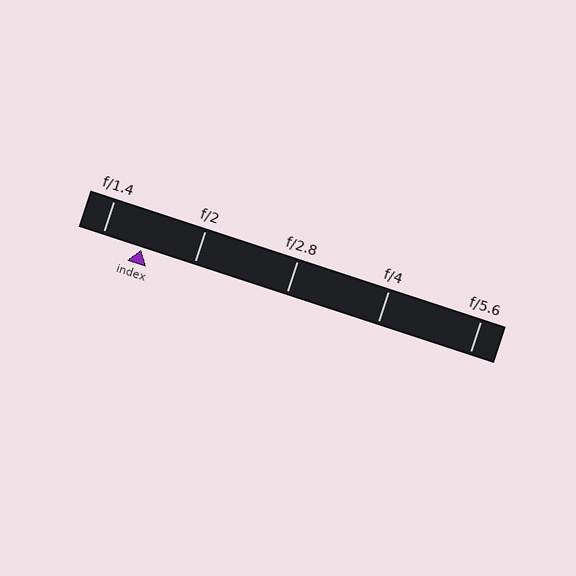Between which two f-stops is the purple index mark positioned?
The index mark is between f/1.4 and f/2.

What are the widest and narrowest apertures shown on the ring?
The widest aperture shown is f/1.4 and the narrowest is f/5.6.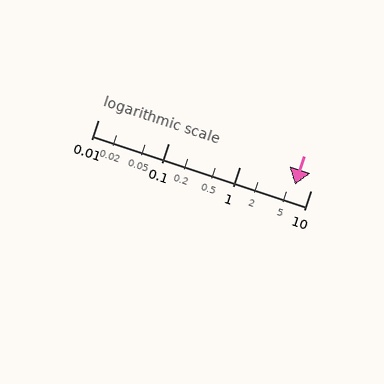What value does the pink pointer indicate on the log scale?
The pointer indicates approximately 6.1.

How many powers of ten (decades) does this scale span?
The scale spans 3 decades, from 0.01 to 10.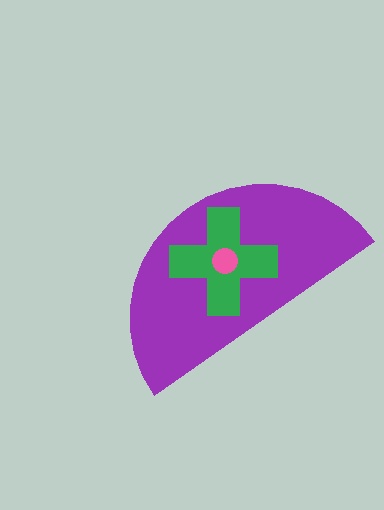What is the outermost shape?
The purple semicircle.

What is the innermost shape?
The pink circle.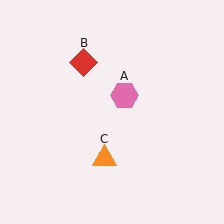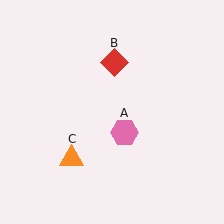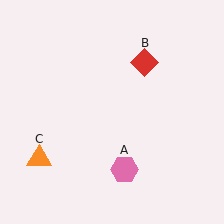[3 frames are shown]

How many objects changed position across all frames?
3 objects changed position: pink hexagon (object A), red diamond (object B), orange triangle (object C).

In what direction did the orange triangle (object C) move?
The orange triangle (object C) moved left.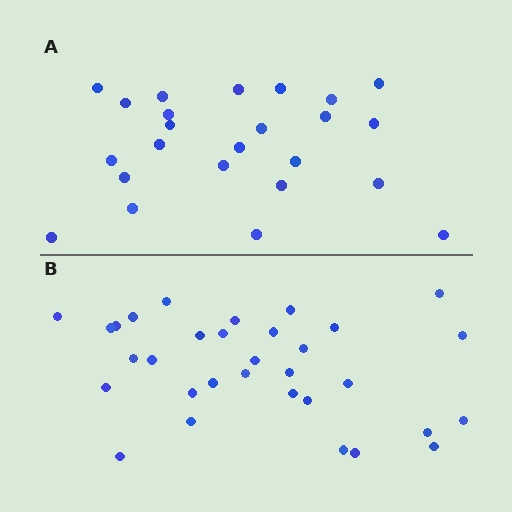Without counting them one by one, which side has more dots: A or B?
Region B (the bottom region) has more dots.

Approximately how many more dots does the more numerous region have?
Region B has roughly 8 or so more dots than region A.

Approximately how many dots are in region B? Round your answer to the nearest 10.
About 30 dots. (The exact count is 32, which rounds to 30.)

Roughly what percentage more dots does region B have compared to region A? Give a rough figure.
About 35% more.